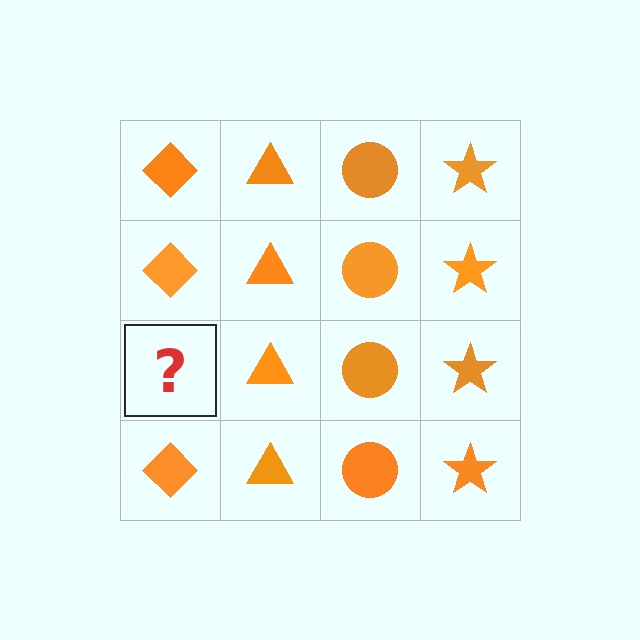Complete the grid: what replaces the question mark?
The question mark should be replaced with an orange diamond.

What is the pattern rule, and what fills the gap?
The rule is that each column has a consistent shape. The gap should be filled with an orange diamond.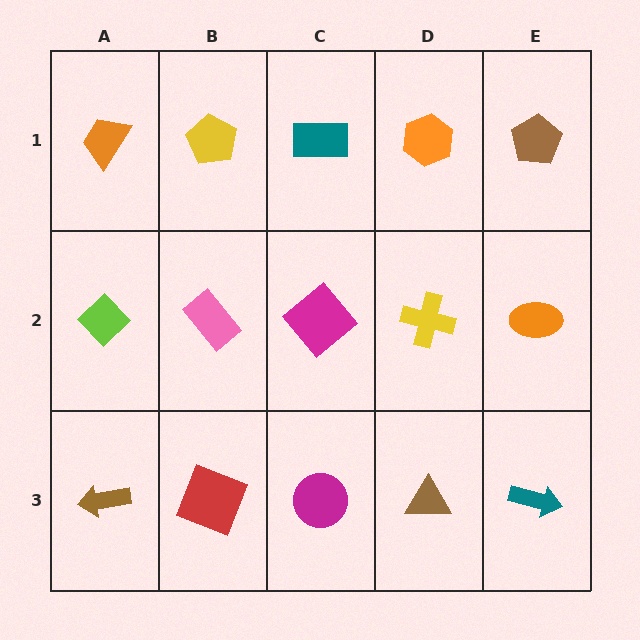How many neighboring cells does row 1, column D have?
3.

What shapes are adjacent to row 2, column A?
An orange trapezoid (row 1, column A), a brown arrow (row 3, column A), a pink rectangle (row 2, column B).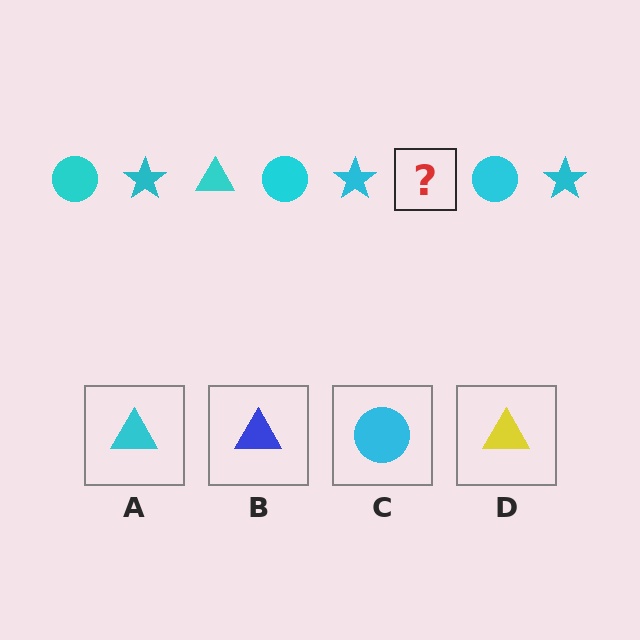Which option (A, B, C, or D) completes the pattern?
A.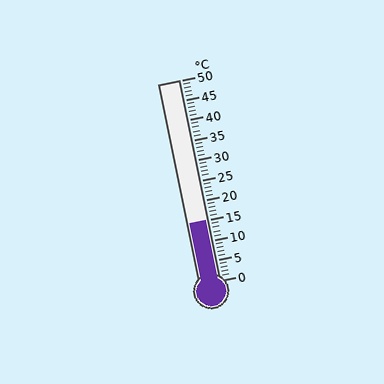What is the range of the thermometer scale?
The thermometer scale ranges from 0°C to 50°C.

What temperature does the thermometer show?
The thermometer shows approximately 15°C.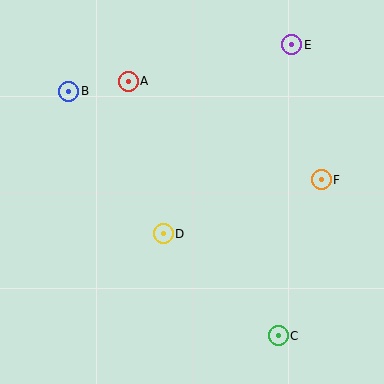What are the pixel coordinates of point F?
Point F is at (321, 180).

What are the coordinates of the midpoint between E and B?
The midpoint between E and B is at (180, 68).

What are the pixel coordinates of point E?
Point E is at (291, 45).